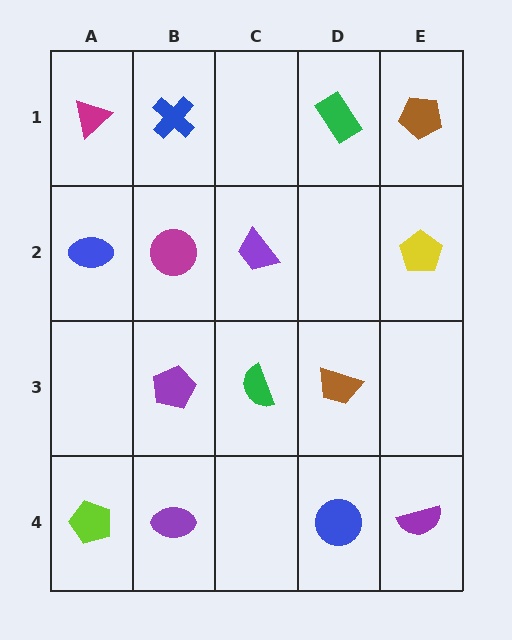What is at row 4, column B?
A purple ellipse.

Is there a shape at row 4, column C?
No, that cell is empty.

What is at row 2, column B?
A magenta circle.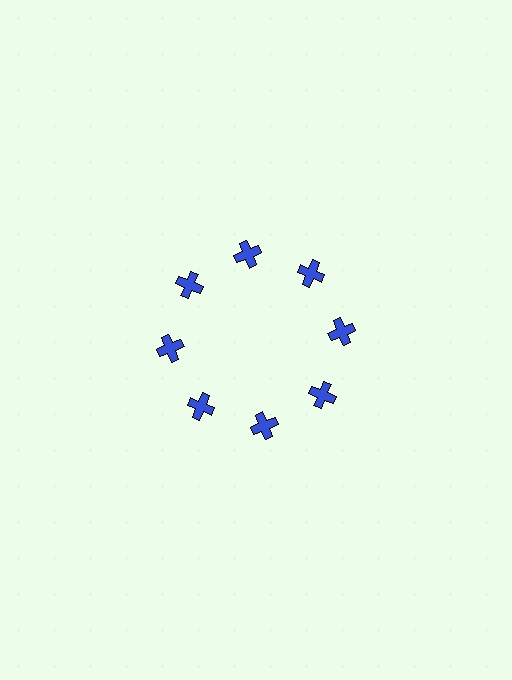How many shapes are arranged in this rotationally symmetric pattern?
There are 8 shapes, arranged in 8 groups of 1.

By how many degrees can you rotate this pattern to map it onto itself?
The pattern maps onto itself every 45 degrees of rotation.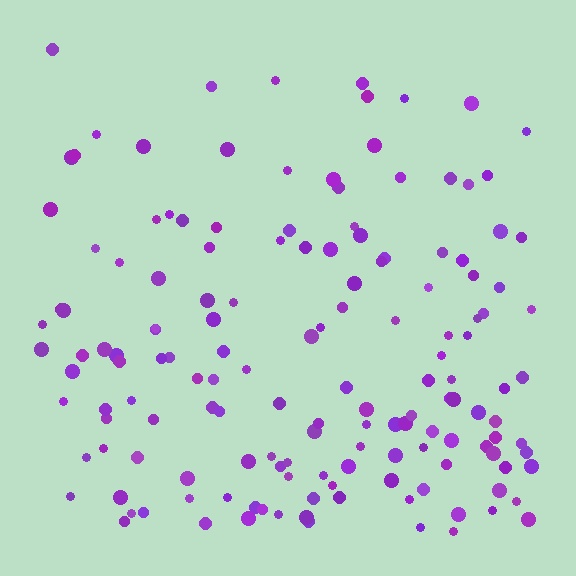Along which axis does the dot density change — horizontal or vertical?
Vertical.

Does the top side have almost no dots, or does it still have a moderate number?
Still a moderate number, just noticeably fewer than the bottom.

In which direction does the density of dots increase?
From top to bottom, with the bottom side densest.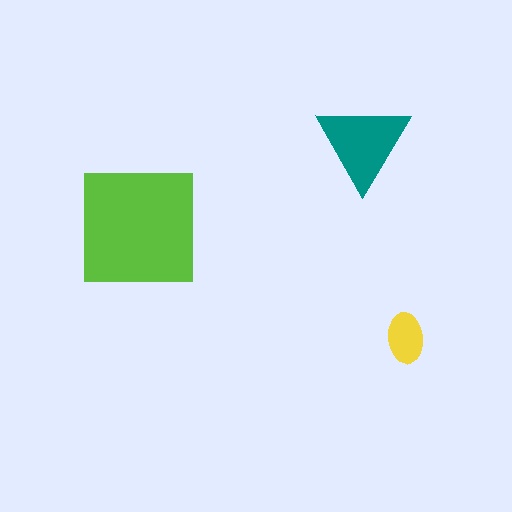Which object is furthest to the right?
The yellow ellipse is rightmost.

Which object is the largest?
The lime square.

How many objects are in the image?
There are 3 objects in the image.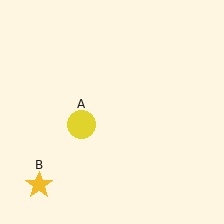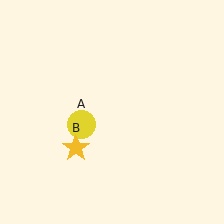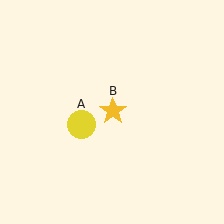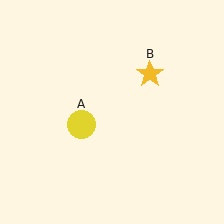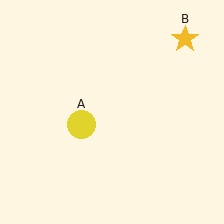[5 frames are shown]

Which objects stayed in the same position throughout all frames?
Yellow circle (object A) remained stationary.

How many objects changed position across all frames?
1 object changed position: yellow star (object B).